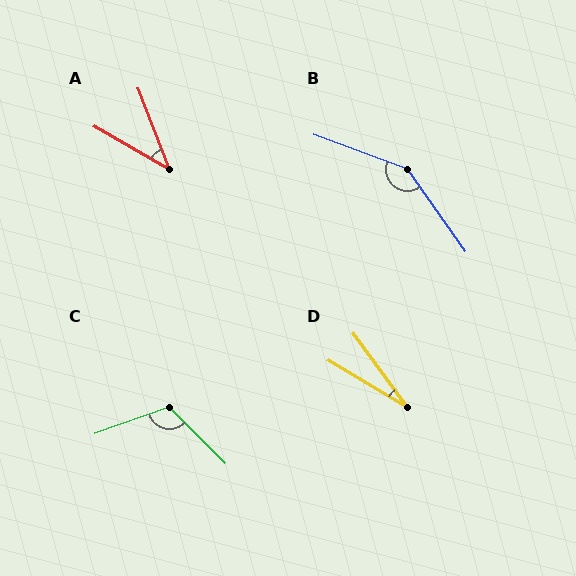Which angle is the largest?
B, at approximately 145 degrees.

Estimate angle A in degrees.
Approximately 39 degrees.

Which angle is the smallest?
D, at approximately 23 degrees.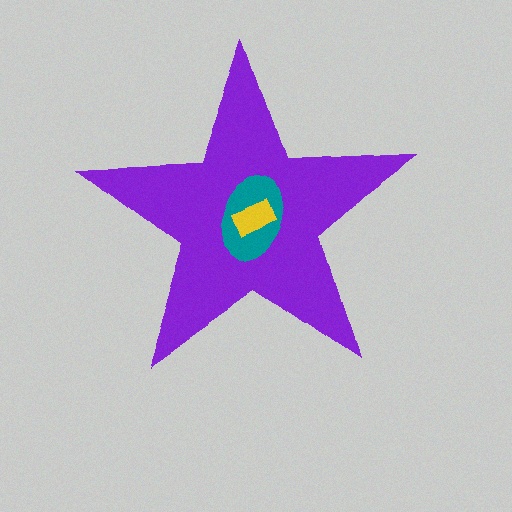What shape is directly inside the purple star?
The teal ellipse.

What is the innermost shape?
The yellow rectangle.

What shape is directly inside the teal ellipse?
The yellow rectangle.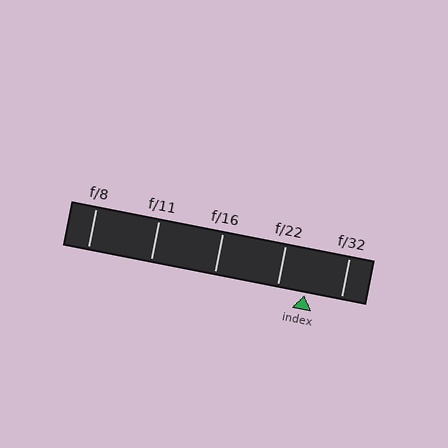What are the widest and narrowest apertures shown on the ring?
The widest aperture shown is f/8 and the narrowest is f/32.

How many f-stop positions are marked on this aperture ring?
There are 5 f-stop positions marked.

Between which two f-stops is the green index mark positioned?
The index mark is between f/22 and f/32.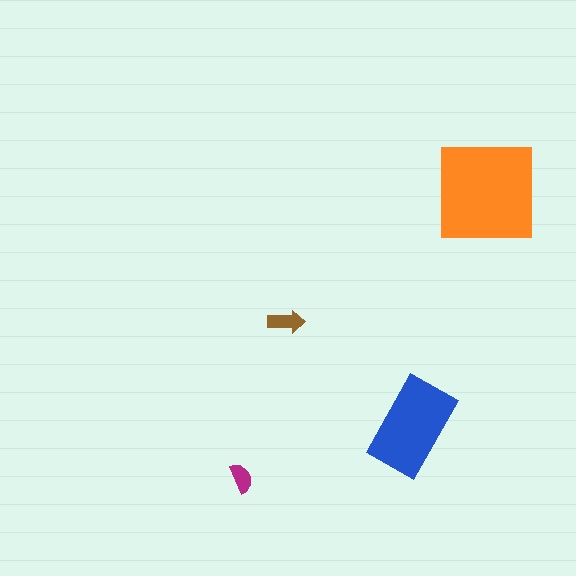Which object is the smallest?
The magenta semicircle.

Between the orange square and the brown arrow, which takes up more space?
The orange square.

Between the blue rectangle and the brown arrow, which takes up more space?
The blue rectangle.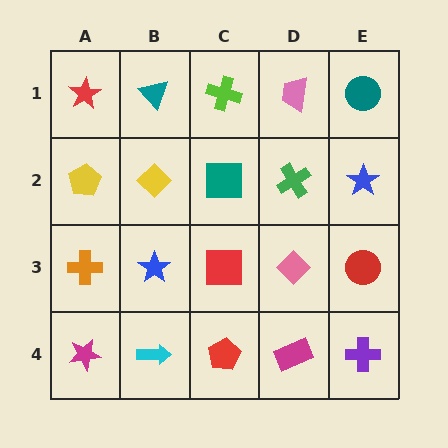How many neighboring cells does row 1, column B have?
3.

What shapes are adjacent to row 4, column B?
A blue star (row 3, column B), a magenta star (row 4, column A), a red pentagon (row 4, column C).